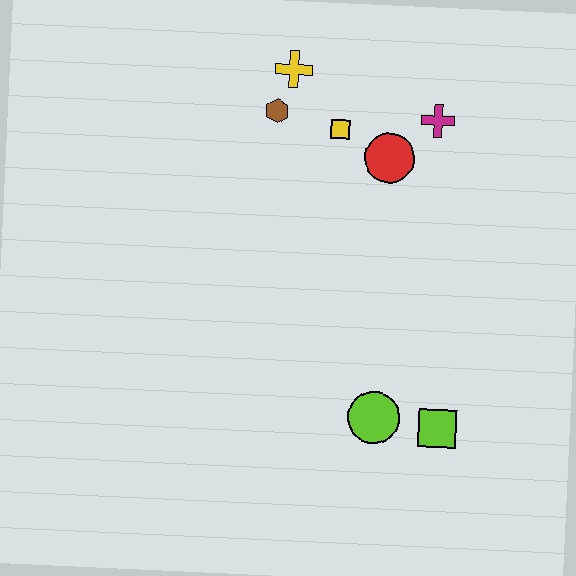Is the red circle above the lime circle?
Yes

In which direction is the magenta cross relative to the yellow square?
The magenta cross is to the right of the yellow square.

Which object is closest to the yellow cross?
The brown hexagon is closest to the yellow cross.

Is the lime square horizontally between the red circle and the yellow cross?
No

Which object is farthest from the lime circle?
The yellow cross is farthest from the lime circle.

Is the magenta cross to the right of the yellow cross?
Yes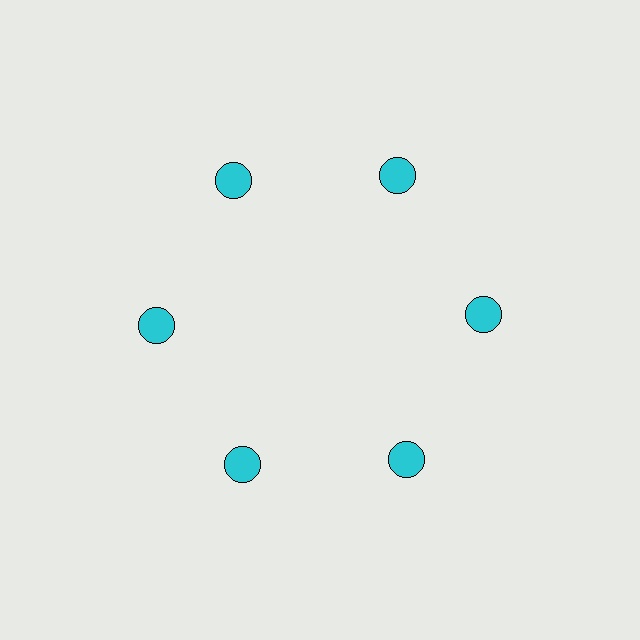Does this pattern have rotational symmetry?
Yes, this pattern has 6-fold rotational symmetry. It looks the same after rotating 60 degrees around the center.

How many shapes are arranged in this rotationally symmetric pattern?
There are 6 shapes, arranged in 6 groups of 1.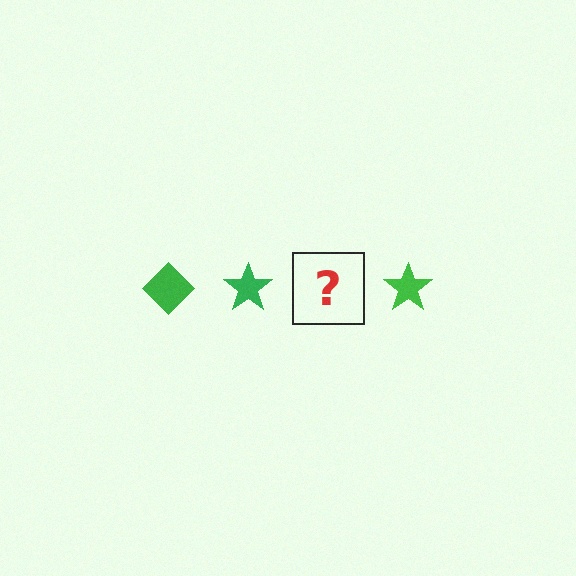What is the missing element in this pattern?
The missing element is a green diamond.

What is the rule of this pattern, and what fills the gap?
The rule is that the pattern cycles through diamond, star shapes in green. The gap should be filled with a green diamond.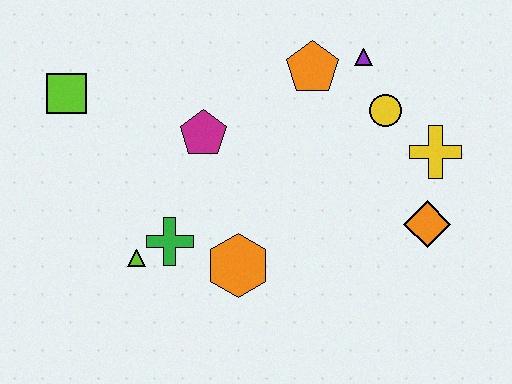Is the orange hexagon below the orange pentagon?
Yes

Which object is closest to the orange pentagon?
The purple triangle is closest to the orange pentagon.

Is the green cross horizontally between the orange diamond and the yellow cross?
No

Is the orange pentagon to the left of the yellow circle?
Yes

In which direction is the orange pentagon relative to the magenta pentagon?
The orange pentagon is to the right of the magenta pentagon.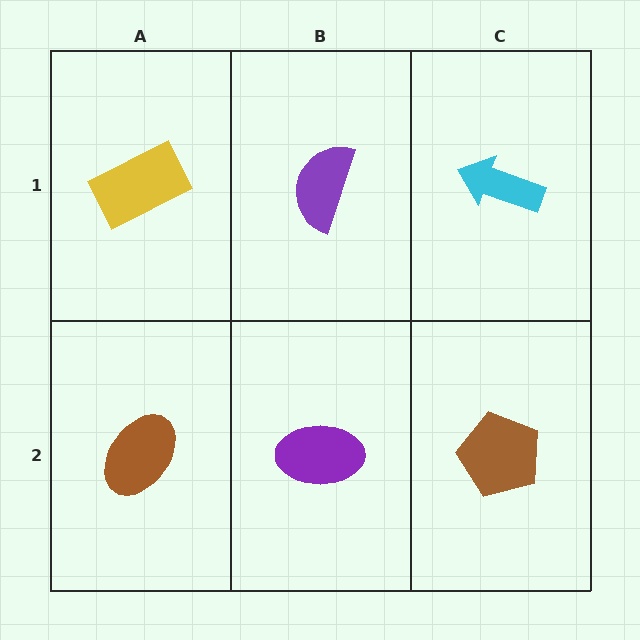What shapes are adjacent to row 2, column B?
A purple semicircle (row 1, column B), a brown ellipse (row 2, column A), a brown pentagon (row 2, column C).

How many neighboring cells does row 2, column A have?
2.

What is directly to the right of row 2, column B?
A brown pentagon.